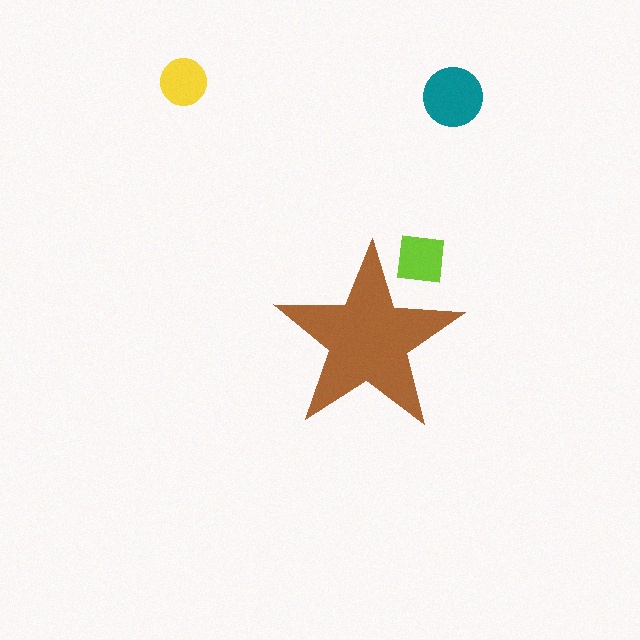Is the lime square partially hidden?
Yes, the lime square is partially hidden behind the brown star.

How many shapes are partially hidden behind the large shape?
1 shape is partially hidden.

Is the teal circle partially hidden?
No, the teal circle is fully visible.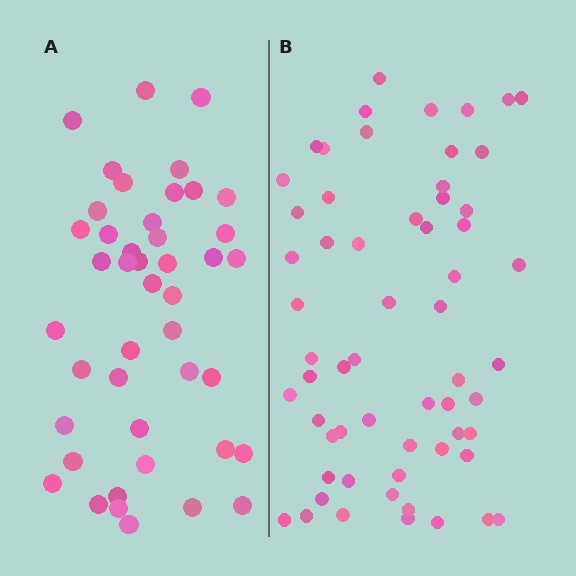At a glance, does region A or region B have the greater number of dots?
Region B (the right region) has more dots.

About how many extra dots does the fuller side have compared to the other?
Region B has approximately 15 more dots than region A.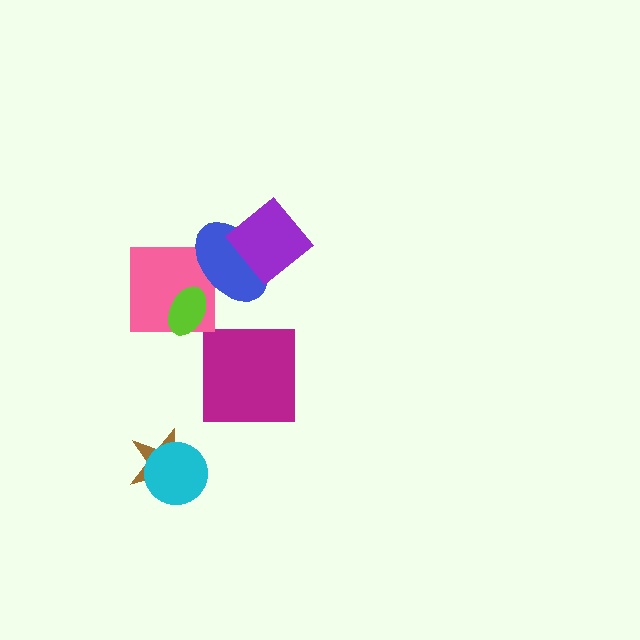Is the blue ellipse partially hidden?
Yes, it is partially covered by another shape.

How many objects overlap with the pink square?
2 objects overlap with the pink square.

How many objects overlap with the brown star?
1 object overlaps with the brown star.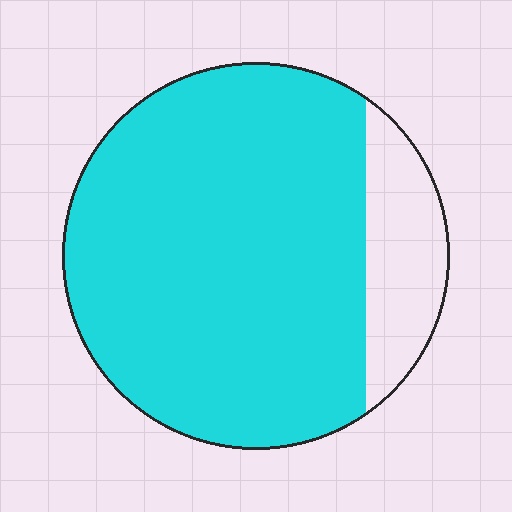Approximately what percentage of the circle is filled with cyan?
Approximately 85%.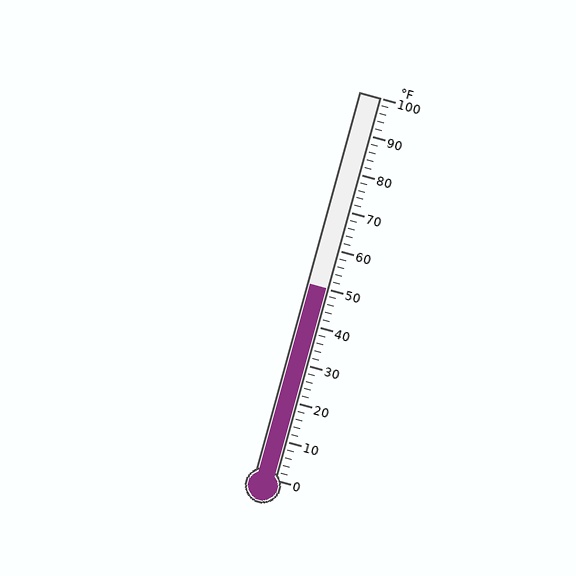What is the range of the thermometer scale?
The thermometer scale ranges from 0°F to 100°F.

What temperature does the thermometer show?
The thermometer shows approximately 50°F.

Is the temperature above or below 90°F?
The temperature is below 90°F.